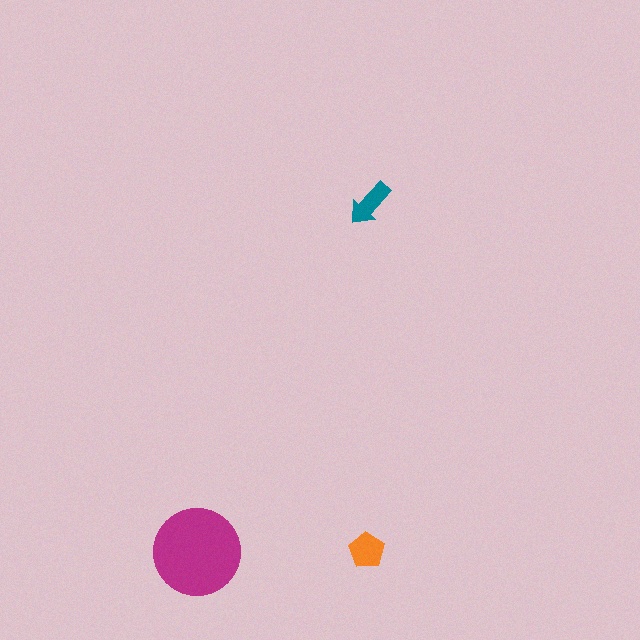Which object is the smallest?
The teal arrow.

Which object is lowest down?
The magenta circle is bottommost.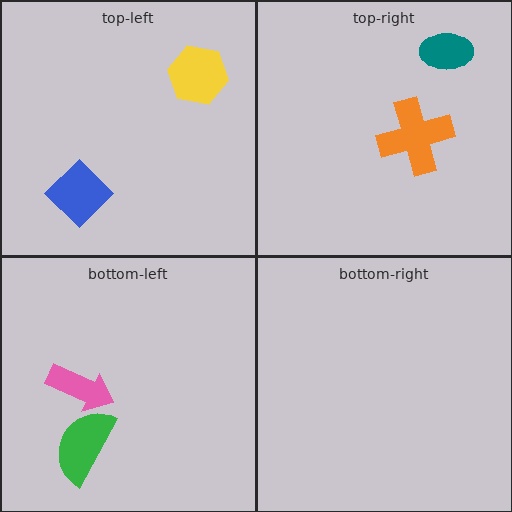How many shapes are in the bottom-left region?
2.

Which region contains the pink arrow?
The bottom-left region.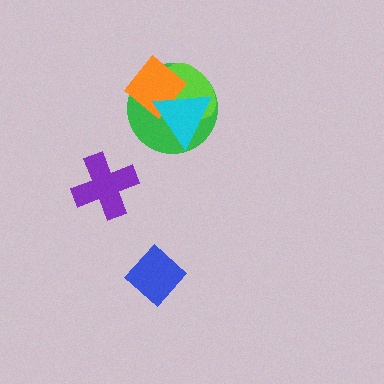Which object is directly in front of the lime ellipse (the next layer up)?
The orange diamond is directly in front of the lime ellipse.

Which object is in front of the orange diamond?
The cyan triangle is in front of the orange diamond.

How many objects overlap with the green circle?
3 objects overlap with the green circle.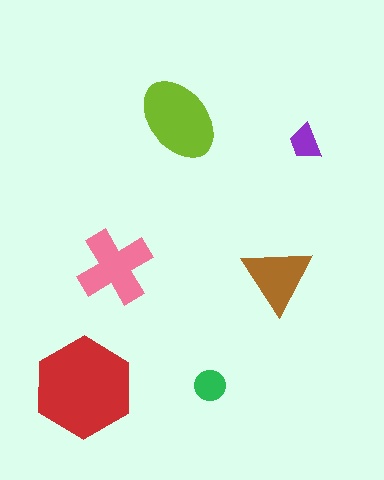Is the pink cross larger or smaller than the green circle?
Larger.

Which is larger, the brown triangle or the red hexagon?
The red hexagon.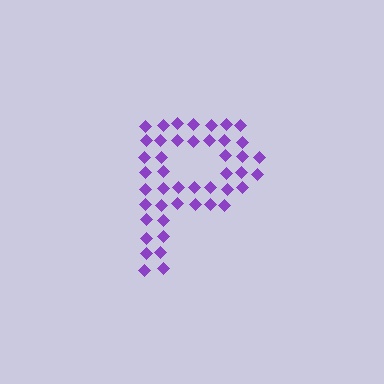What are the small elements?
The small elements are diamonds.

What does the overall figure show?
The overall figure shows the letter P.